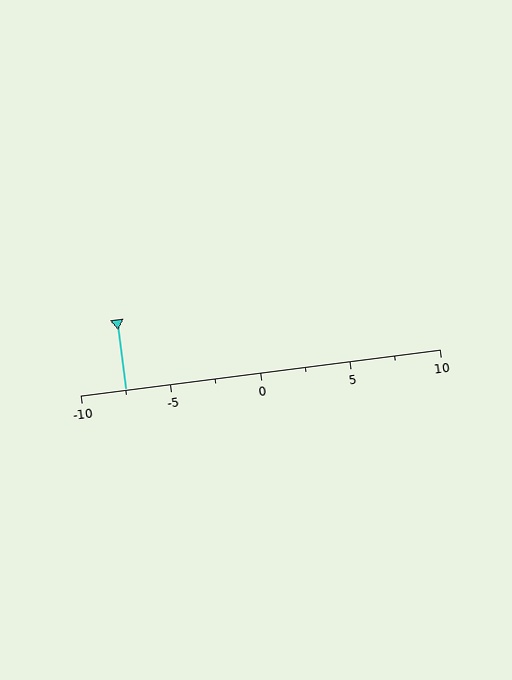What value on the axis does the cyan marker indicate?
The marker indicates approximately -7.5.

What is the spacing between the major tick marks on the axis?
The major ticks are spaced 5 apart.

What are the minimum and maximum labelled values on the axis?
The axis runs from -10 to 10.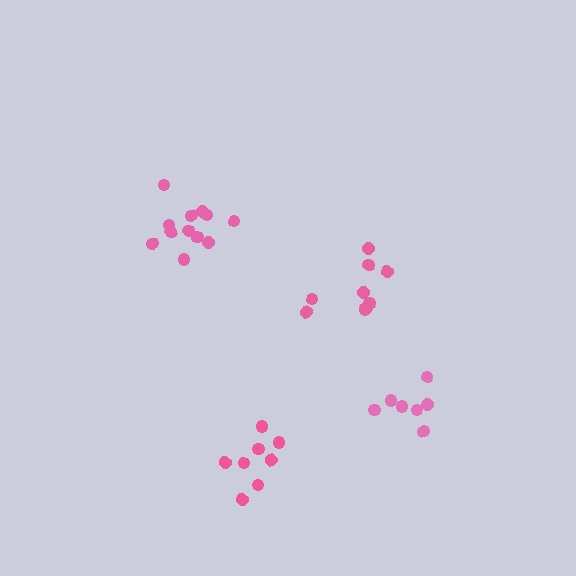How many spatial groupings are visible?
There are 4 spatial groupings.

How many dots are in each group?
Group 1: 7 dots, Group 2: 9 dots, Group 3: 12 dots, Group 4: 8 dots (36 total).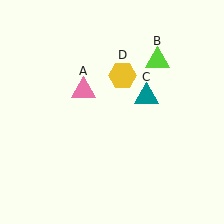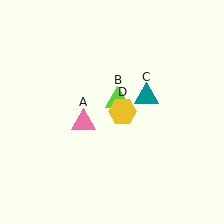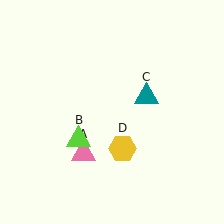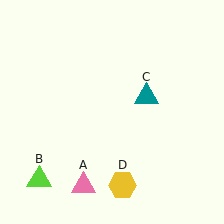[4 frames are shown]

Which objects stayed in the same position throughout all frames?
Teal triangle (object C) remained stationary.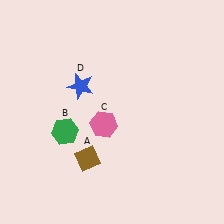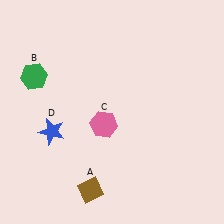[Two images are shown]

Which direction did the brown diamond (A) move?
The brown diamond (A) moved down.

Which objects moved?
The objects that moved are: the brown diamond (A), the green hexagon (B), the blue star (D).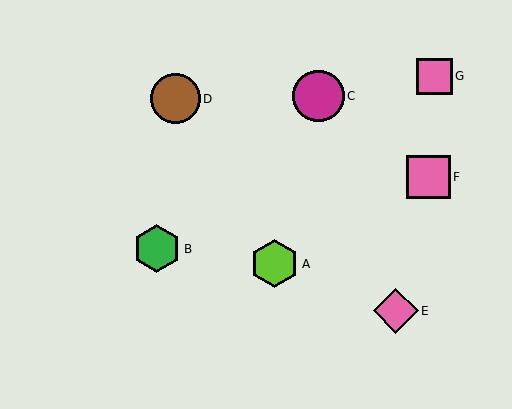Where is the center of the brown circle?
The center of the brown circle is at (175, 99).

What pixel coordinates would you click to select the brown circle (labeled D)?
Click at (175, 99) to select the brown circle D.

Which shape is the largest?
The magenta circle (labeled C) is the largest.